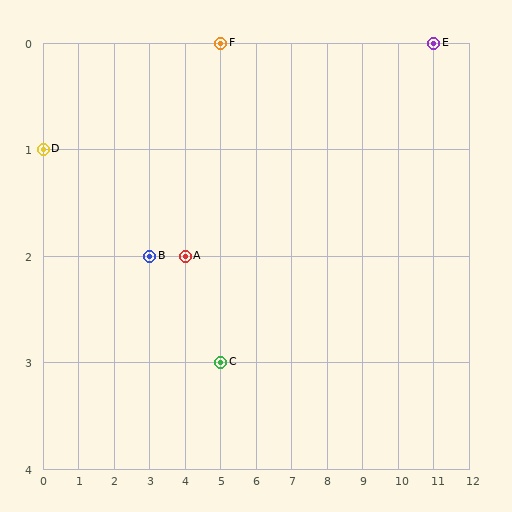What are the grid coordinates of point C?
Point C is at grid coordinates (5, 3).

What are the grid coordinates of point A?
Point A is at grid coordinates (4, 2).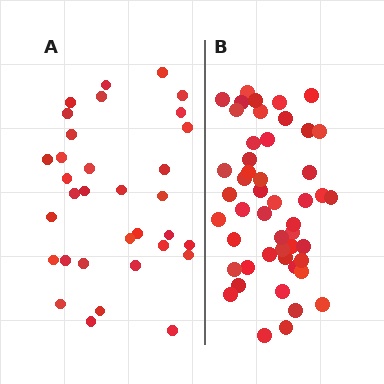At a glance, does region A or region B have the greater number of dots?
Region B (the right region) has more dots.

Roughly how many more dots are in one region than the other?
Region B has approximately 15 more dots than region A.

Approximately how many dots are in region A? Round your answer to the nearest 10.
About 30 dots. (The exact count is 33, which rounds to 30.)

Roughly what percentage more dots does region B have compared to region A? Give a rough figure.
About 50% more.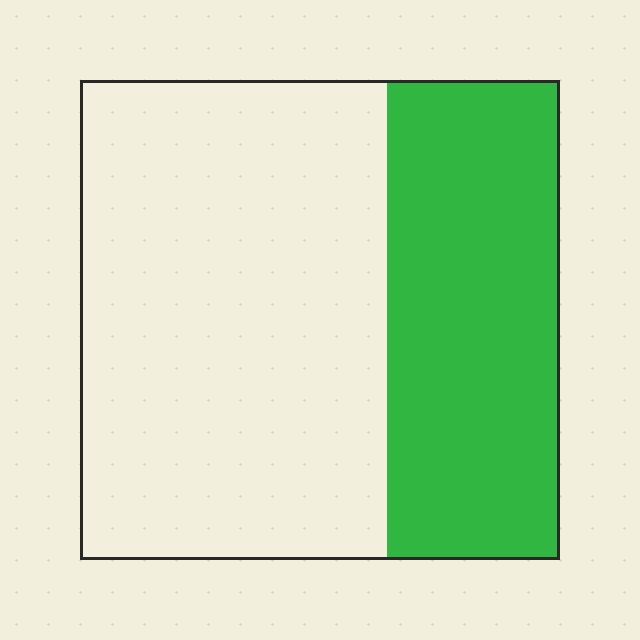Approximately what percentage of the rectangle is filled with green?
Approximately 35%.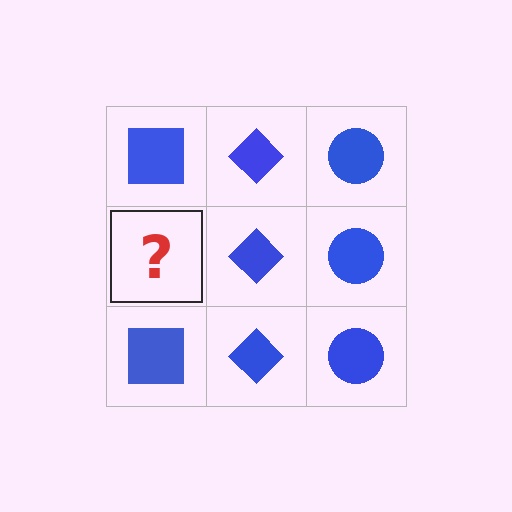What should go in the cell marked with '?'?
The missing cell should contain a blue square.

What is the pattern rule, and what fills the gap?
The rule is that each column has a consistent shape. The gap should be filled with a blue square.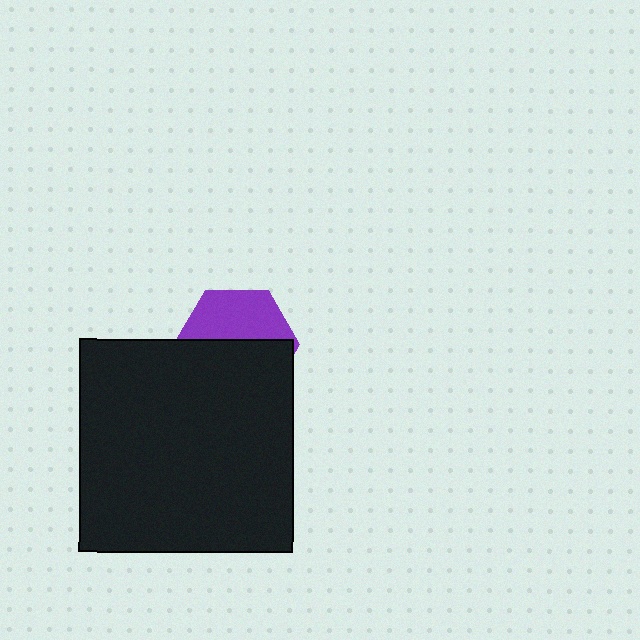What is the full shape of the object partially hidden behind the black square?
The partially hidden object is a purple hexagon.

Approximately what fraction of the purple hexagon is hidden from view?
Roughly 55% of the purple hexagon is hidden behind the black square.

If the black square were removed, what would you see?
You would see the complete purple hexagon.